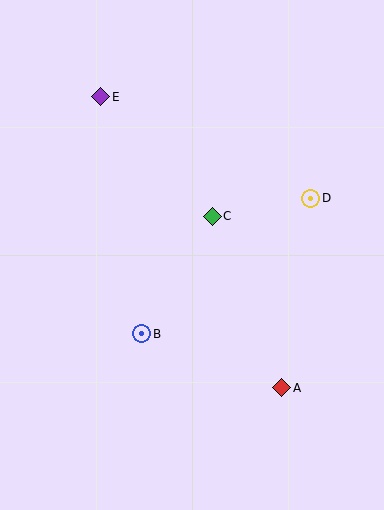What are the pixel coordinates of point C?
Point C is at (212, 216).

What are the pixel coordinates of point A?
Point A is at (282, 388).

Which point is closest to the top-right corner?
Point D is closest to the top-right corner.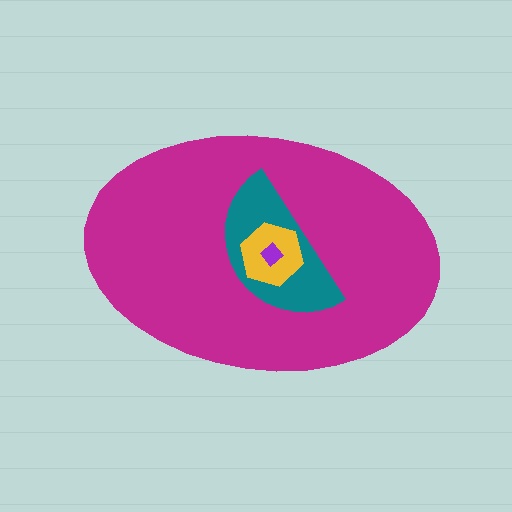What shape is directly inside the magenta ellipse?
The teal semicircle.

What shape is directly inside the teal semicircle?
The yellow hexagon.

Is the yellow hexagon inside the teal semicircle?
Yes.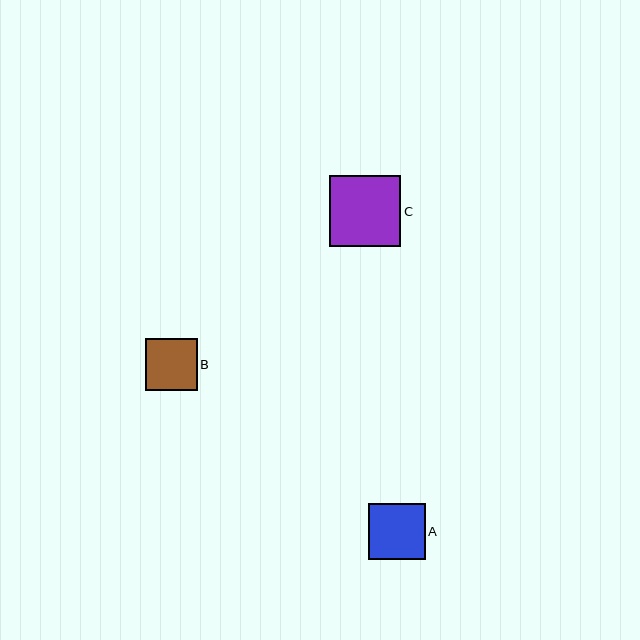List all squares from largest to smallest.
From largest to smallest: C, A, B.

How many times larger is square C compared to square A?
Square C is approximately 1.3 times the size of square A.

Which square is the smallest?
Square B is the smallest with a size of approximately 52 pixels.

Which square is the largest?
Square C is the largest with a size of approximately 71 pixels.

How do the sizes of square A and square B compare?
Square A and square B are approximately the same size.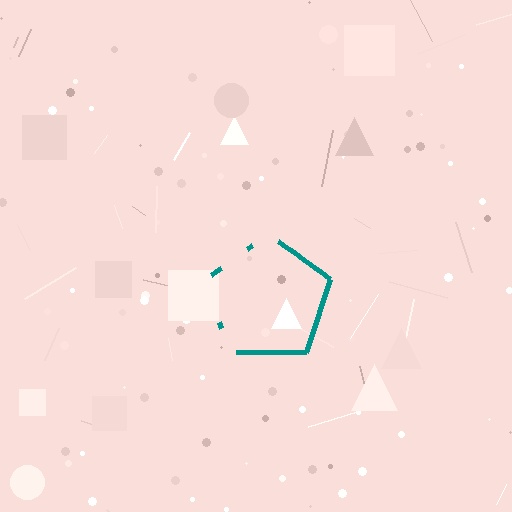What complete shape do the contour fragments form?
The contour fragments form a pentagon.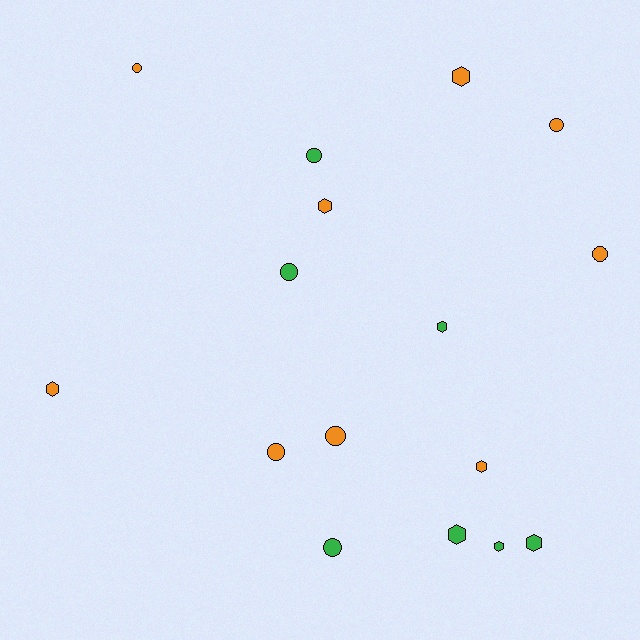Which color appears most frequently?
Orange, with 9 objects.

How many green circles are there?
There are 3 green circles.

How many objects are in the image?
There are 16 objects.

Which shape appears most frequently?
Circle, with 8 objects.